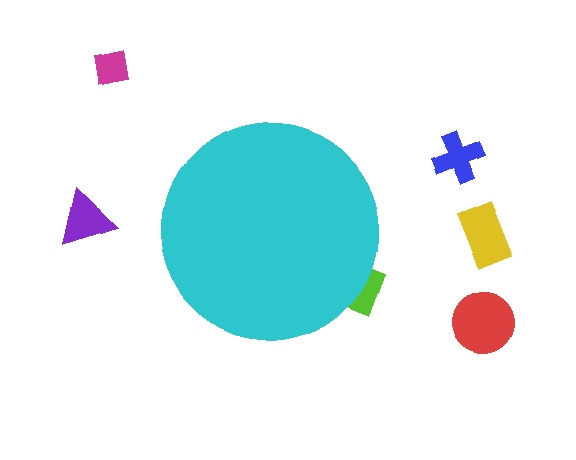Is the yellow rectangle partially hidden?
No, the yellow rectangle is fully visible.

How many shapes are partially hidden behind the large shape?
1 shape is partially hidden.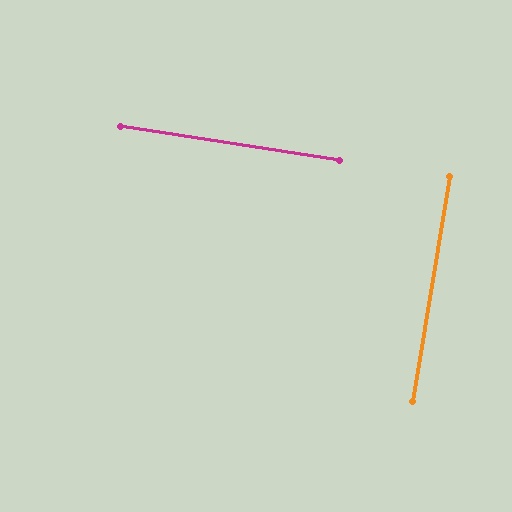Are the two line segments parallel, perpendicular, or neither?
Perpendicular — they meet at approximately 90°.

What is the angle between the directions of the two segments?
Approximately 90 degrees.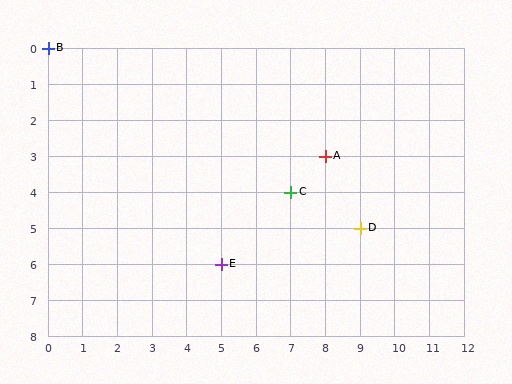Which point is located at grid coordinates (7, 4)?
Point C is at (7, 4).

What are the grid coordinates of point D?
Point D is at grid coordinates (9, 5).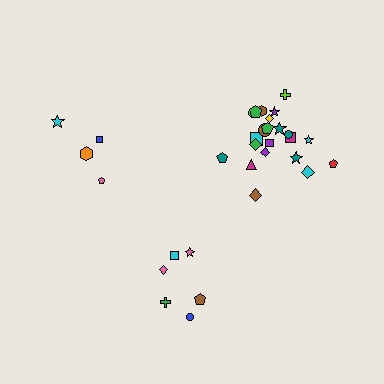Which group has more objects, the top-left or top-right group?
The top-right group.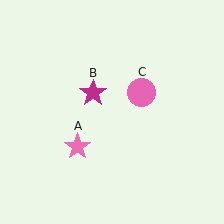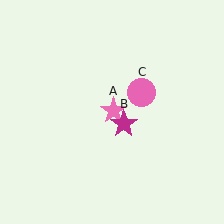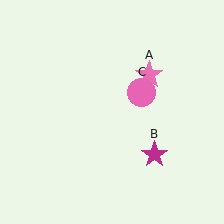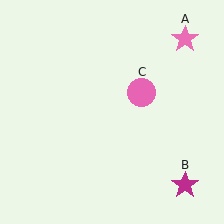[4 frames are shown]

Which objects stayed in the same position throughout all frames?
Pink circle (object C) remained stationary.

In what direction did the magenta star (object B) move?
The magenta star (object B) moved down and to the right.